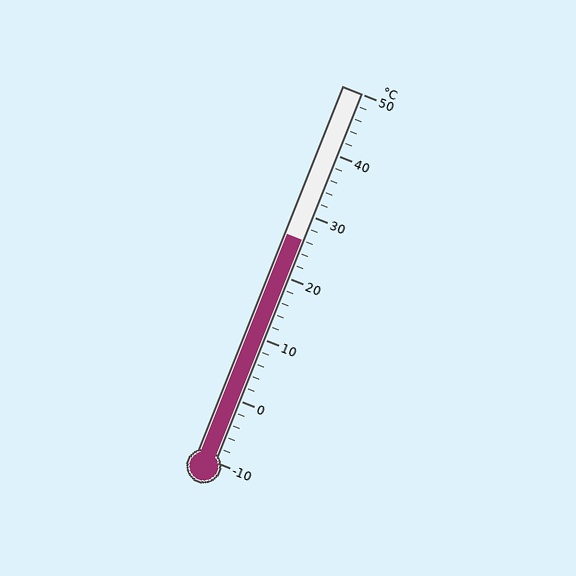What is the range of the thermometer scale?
The thermometer scale ranges from -10°C to 50°C.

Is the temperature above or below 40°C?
The temperature is below 40°C.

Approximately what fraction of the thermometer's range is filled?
The thermometer is filled to approximately 60% of its range.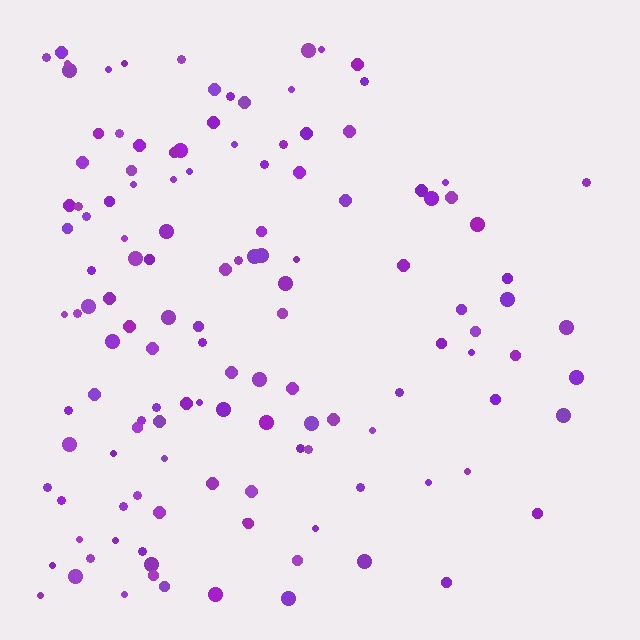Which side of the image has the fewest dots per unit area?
The right.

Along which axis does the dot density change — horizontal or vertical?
Horizontal.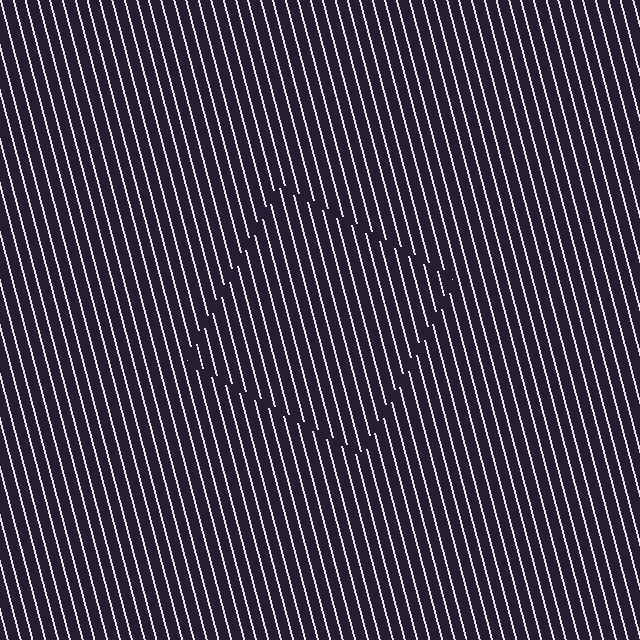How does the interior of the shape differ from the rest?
The interior of the shape contains the same grating, shifted by half a period — the contour is defined by the phase discontinuity where line-ends from the inner and outer gratings abut.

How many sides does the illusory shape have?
4 sides — the line-ends trace a square.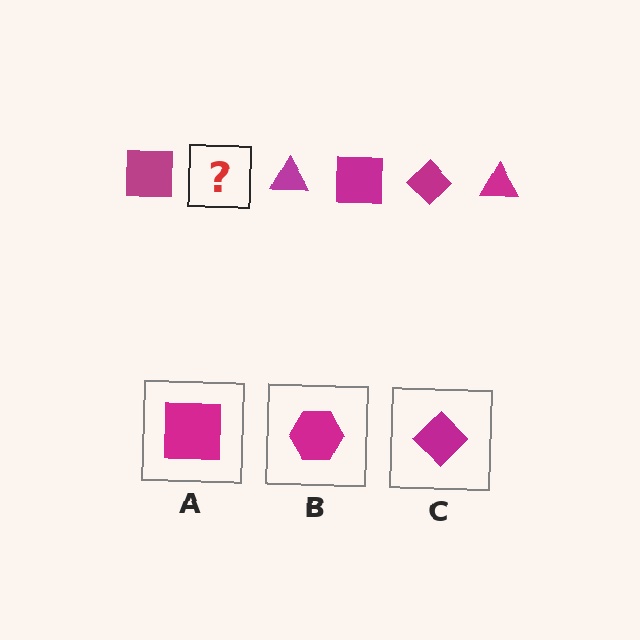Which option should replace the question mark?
Option C.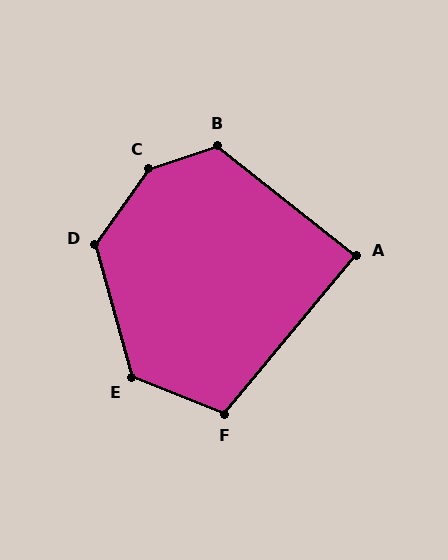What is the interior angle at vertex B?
Approximately 123 degrees (obtuse).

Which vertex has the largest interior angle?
C, at approximately 144 degrees.